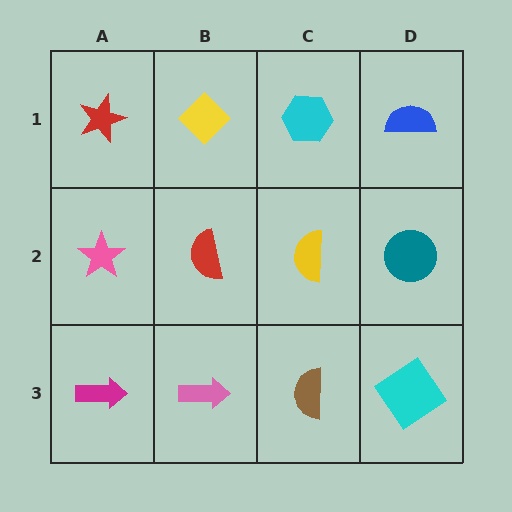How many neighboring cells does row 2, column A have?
3.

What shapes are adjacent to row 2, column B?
A yellow diamond (row 1, column B), a pink arrow (row 3, column B), a pink star (row 2, column A), a yellow semicircle (row 2, column C).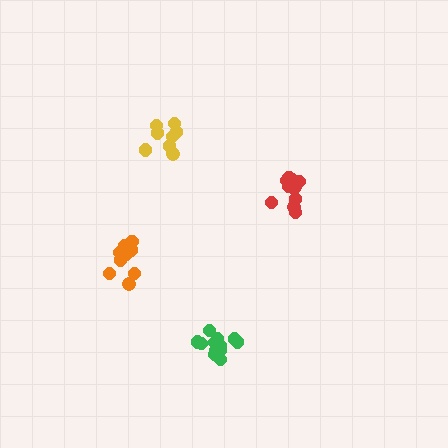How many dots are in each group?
Group 1: 8 dots, Group 2: 12 dots, Group 3: 11 dots, Group 4: 9 dots (40 total).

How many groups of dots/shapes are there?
There are 4 groups.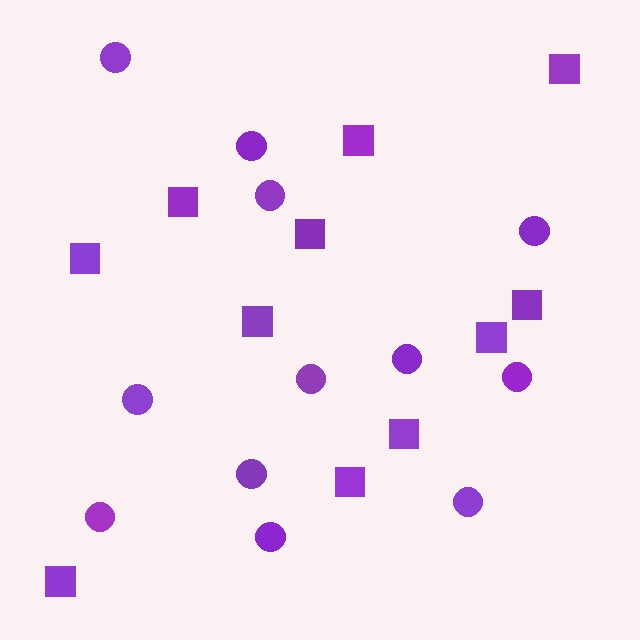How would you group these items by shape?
There are 2 groups: one group of circles (12) and one group of squares (11).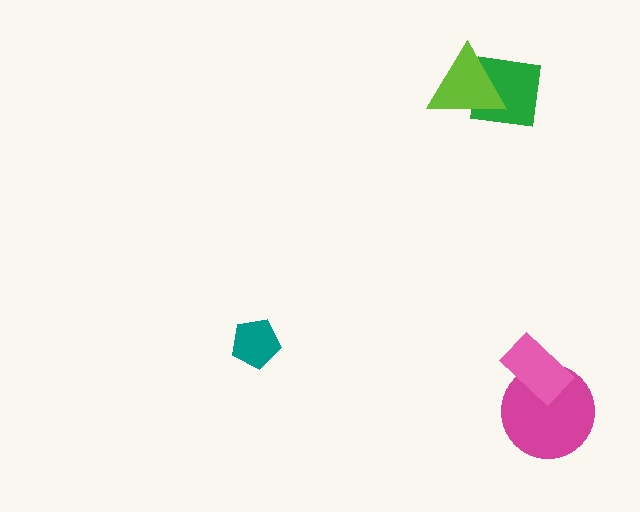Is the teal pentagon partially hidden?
No, no other shape covers it.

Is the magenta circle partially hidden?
Yes, it is partially covered by another shape.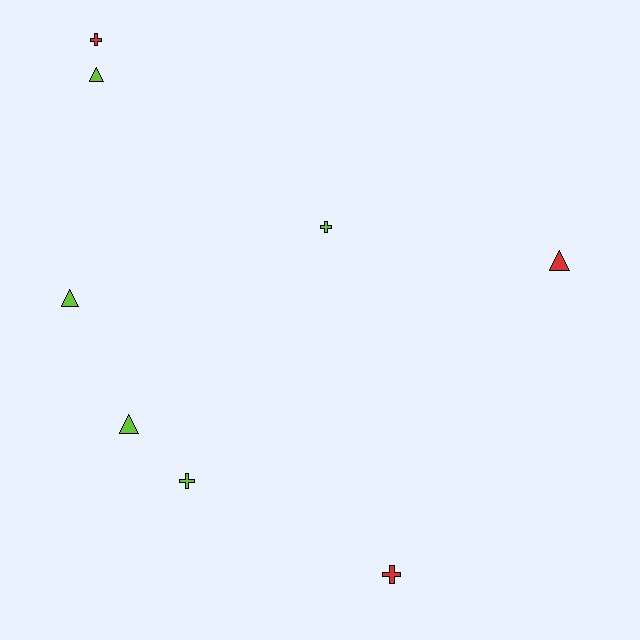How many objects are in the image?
There are 8 objects.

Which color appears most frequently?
Lime, with 5 objects.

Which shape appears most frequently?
Triangle, with 4 objects.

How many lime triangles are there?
There are 3 lime triangles.